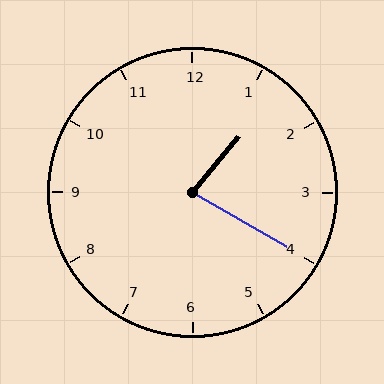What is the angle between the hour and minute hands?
Approximately 80 degrees.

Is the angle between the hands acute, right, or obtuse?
It is acute.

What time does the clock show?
1:20.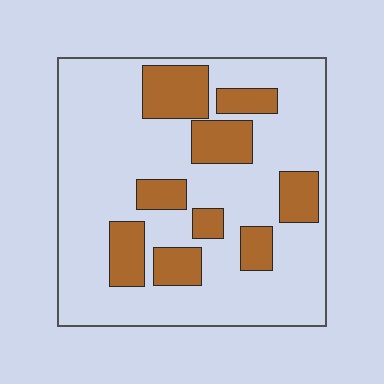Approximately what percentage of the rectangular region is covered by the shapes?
Approximately 25%.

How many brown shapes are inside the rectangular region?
9.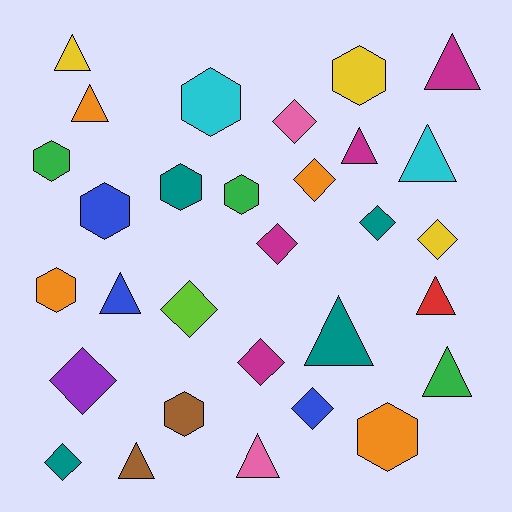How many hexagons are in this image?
There are 9 hexagons.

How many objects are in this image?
There are 30 objects.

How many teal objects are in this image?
There are 4 teal objects.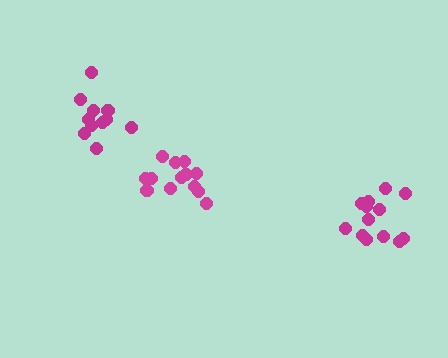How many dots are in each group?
Group 1: 13 dots, Group 2: 13 dots, Group 3: 11 dots (37 total).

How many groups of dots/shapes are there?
There are 3 groups.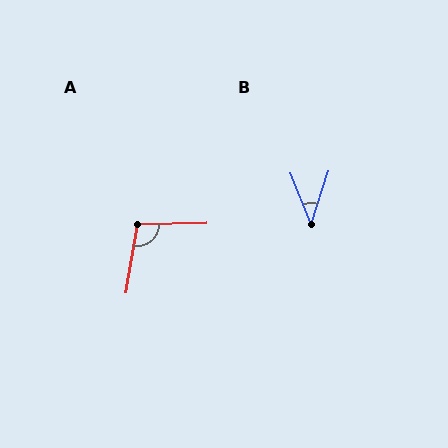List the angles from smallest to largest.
B (40°), A (101°).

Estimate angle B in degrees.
Approximately 40 degrees.